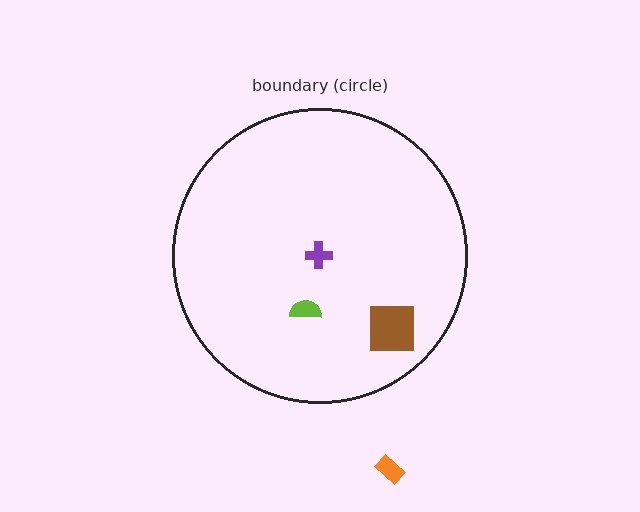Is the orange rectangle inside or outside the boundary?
Outside.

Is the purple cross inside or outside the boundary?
Inside.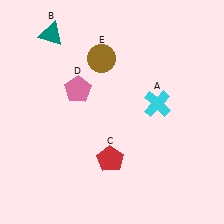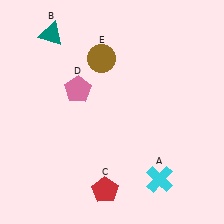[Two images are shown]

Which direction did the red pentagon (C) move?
The red pentagon (C) moved down.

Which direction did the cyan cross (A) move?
The cyan cross (A) moved down.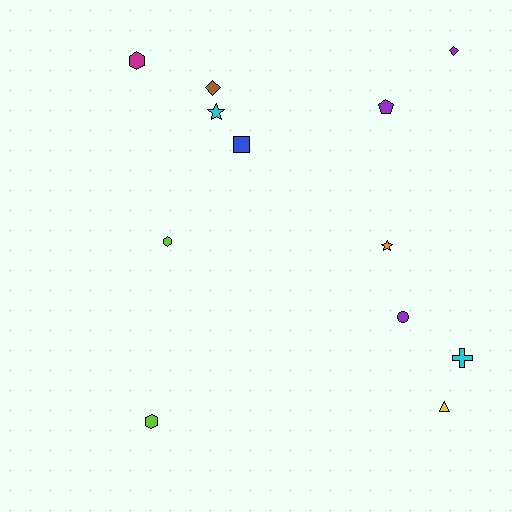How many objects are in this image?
There are 12 objects.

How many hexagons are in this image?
There are 3 hexagons.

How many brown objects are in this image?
There is 1 brown object.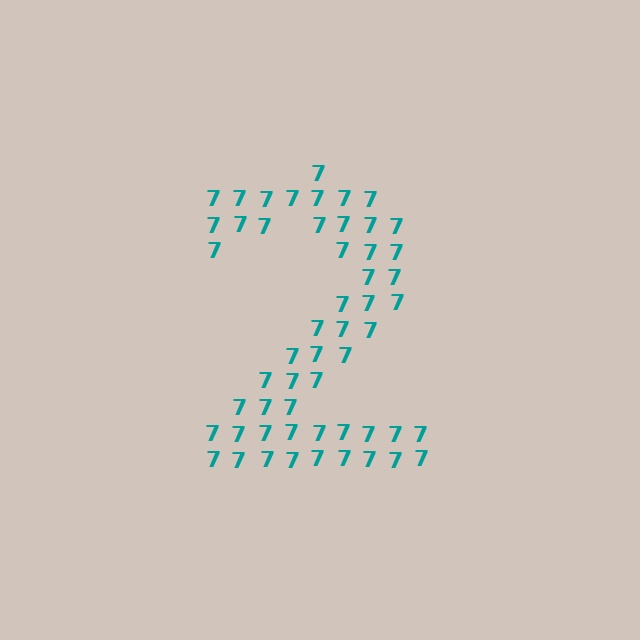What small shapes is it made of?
It is made of small digit 7's.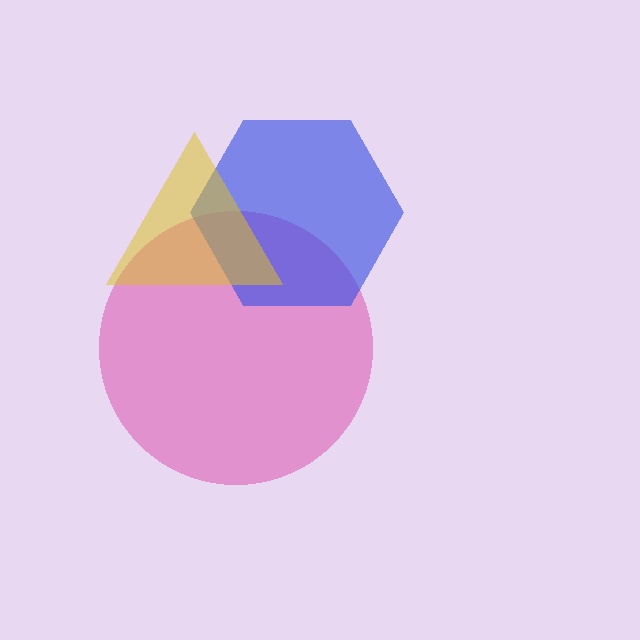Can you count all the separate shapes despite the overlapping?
Yes, there are 3 separate shapes.